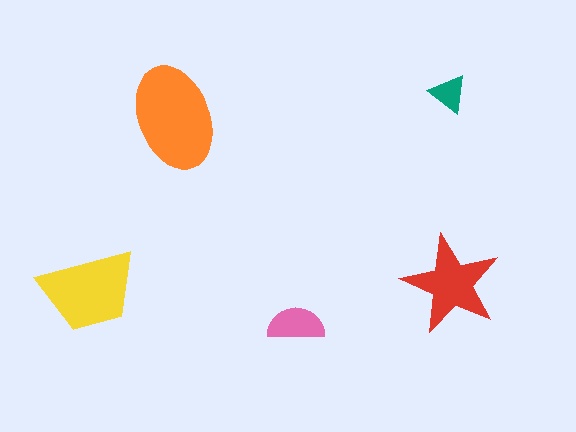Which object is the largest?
The orange ellipse.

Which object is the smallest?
The teal triangle.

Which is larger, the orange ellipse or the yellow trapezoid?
The orange ellipse.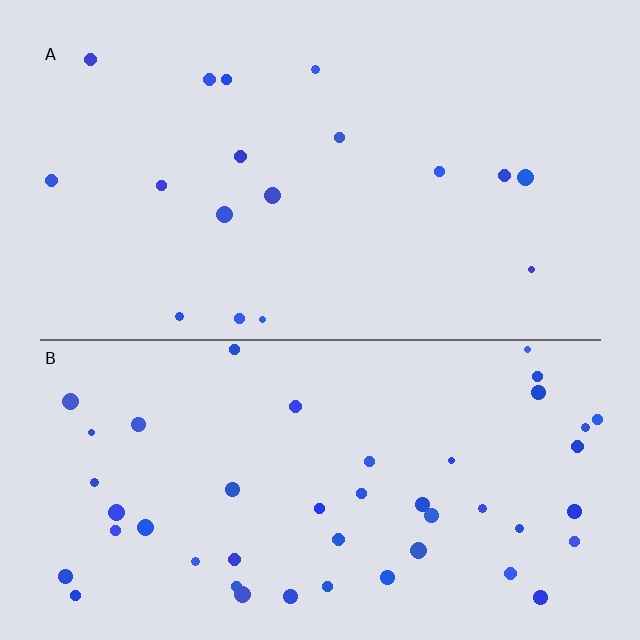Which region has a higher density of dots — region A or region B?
B (the bottom).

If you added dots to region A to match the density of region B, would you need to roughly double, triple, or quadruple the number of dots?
Approximately triple.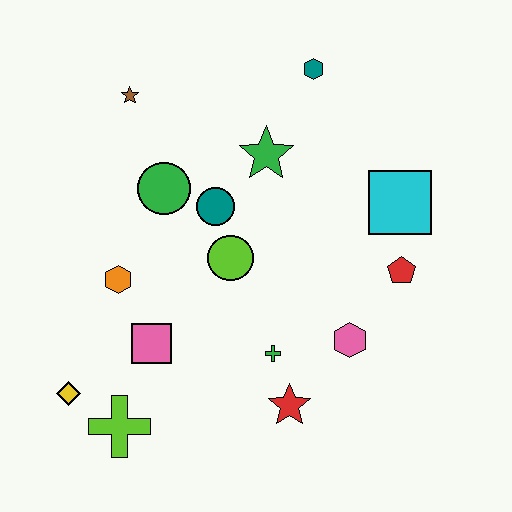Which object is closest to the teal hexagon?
The green star is closest to the teal hexagon.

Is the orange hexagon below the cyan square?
Yes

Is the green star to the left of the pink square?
No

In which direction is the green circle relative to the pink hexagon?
The green circle is to the left of the pink hexagon.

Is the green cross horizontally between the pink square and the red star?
Yes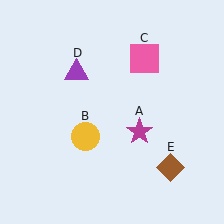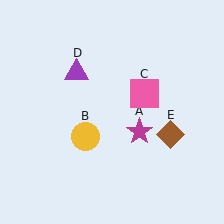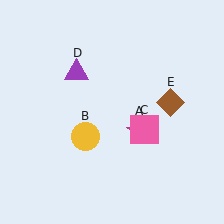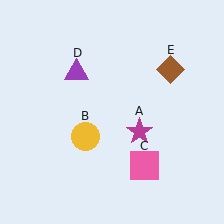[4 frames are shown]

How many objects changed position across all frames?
2 objects changed position: pink square (object C), brown diamond (object E).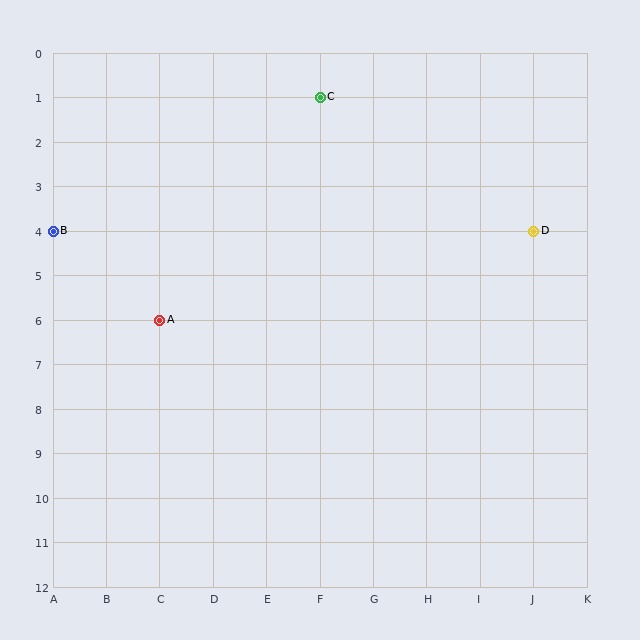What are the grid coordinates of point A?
Point A is at grid coordinates (C, 6).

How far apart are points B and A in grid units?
Points B and A are 2 columns and 2 rows apart (about 2.8 grid units diagonally).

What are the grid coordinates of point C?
Point C is at grid coordinates (F, 1).